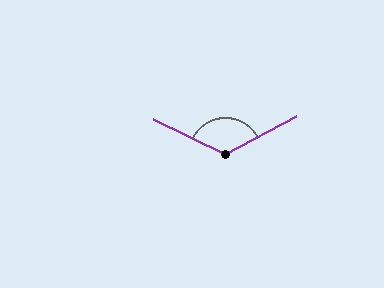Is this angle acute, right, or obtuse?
It is obtuse.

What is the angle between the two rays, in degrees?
Approximately 126 degrees.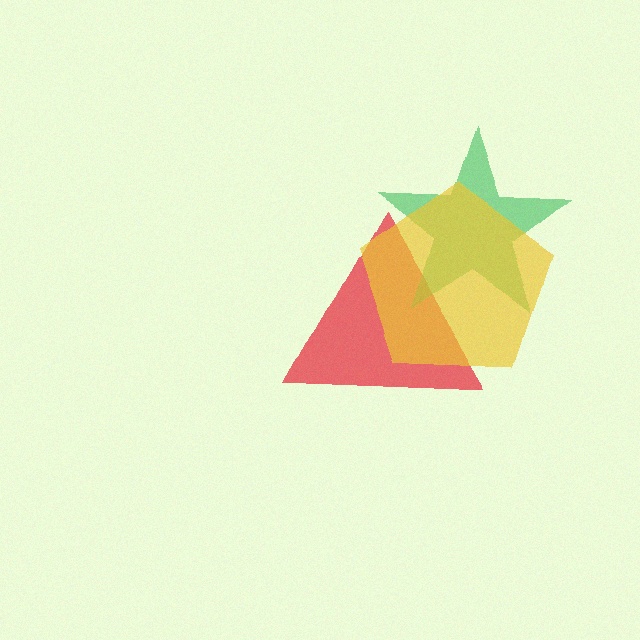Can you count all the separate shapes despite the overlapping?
Yes, there are 3 separate shapes.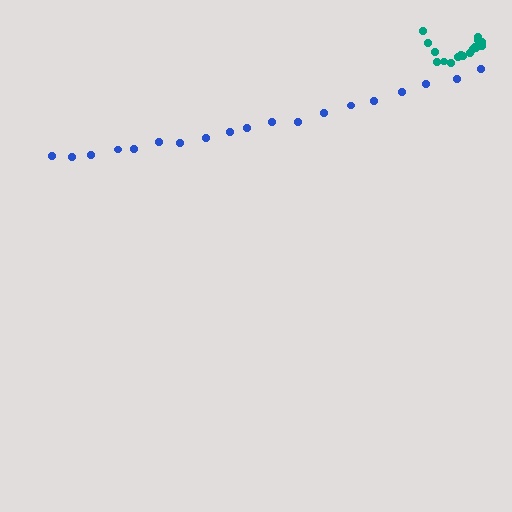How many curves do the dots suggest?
There are 2 distinct paths.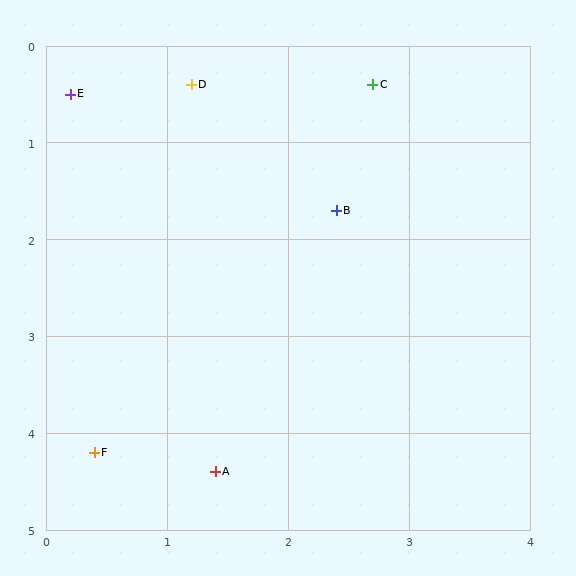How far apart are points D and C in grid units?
Points D and C are about 1.5 grid units apart.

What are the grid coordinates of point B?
Point B is at approximately (2.4, 1.7).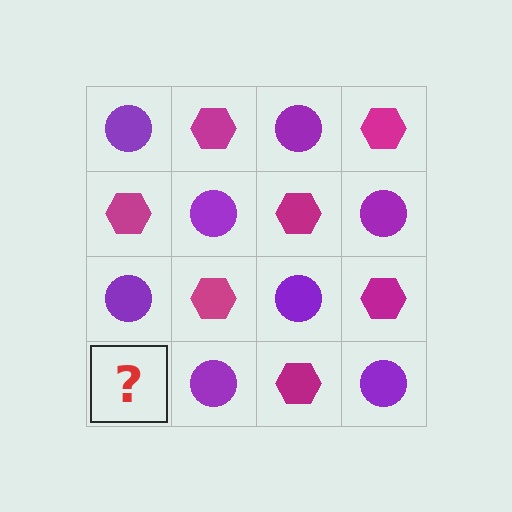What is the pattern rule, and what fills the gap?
The rule is that it alternates purple circle and magenta hexagon in a checkerboard pattern. The gap should be filled with a magenta hexagon.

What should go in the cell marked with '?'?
The missing cell should contain a magenta hexagon.